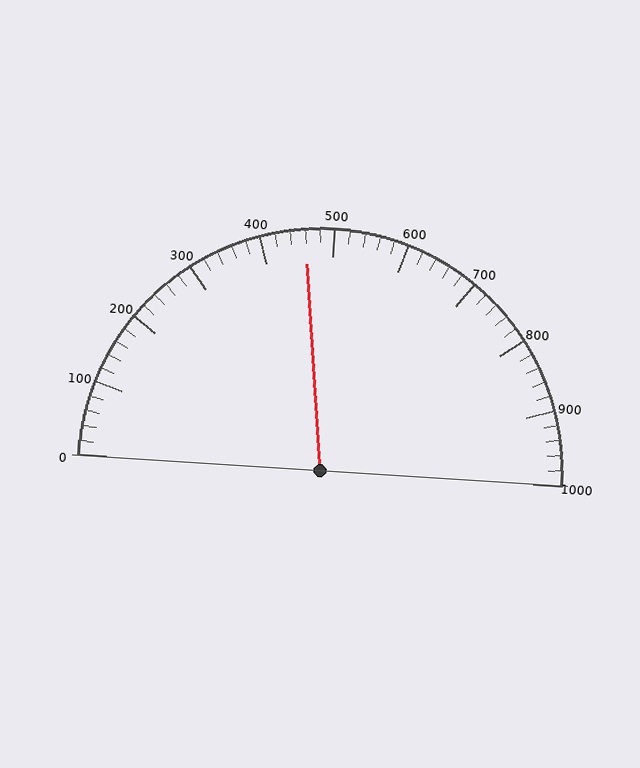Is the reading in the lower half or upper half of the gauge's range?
The reading is in the lower half of the range (0 to 1000).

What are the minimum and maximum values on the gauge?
The gauge ranges from 0 to 1000.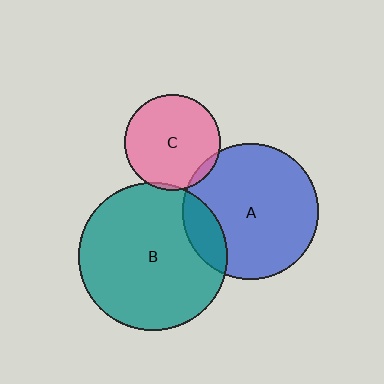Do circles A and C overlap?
Yes.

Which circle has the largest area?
Circle B (teal).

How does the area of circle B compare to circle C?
Approximately 2.4 times.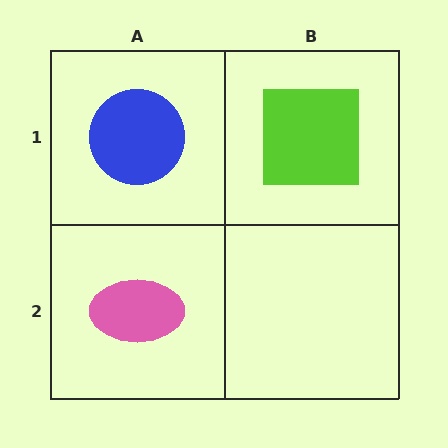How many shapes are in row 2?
1 shape.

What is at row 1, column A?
A blue circle.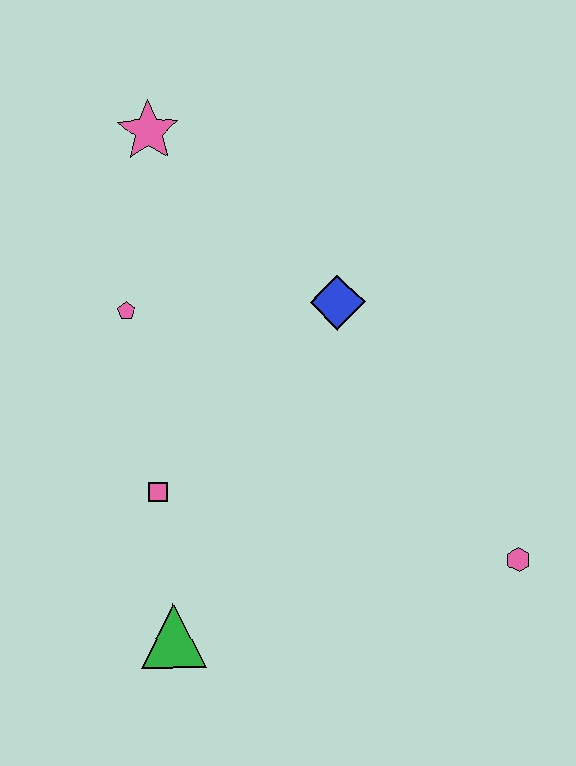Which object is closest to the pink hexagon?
The blue diamond is closest to the pink hexagon.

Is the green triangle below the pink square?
Yes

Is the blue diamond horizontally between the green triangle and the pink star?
No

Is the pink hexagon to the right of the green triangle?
Yes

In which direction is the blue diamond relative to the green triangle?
The blue diamond is above the green triangle.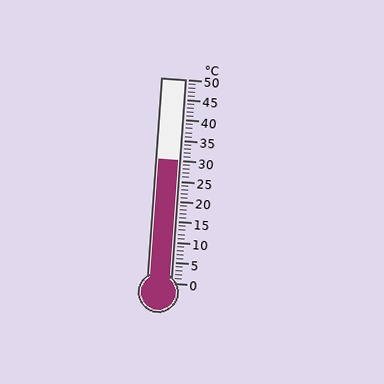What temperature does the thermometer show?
The thermometer shows approximately 30°C.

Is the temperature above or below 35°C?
The temperature is below 35°C.